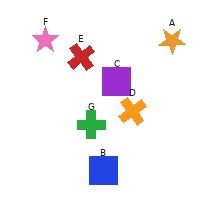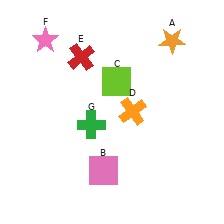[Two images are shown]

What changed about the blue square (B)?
In Image 1, B is blue. In Image 2, it changed to pink.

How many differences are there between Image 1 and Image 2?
There are 2 differences between the two images.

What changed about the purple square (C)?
In Image 1, C is purple. In Image 2, it changed to lime.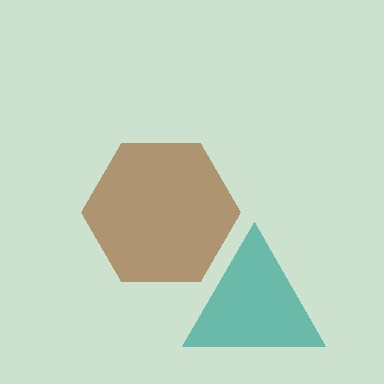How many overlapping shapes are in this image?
There are 2 overlapping shapes in the image.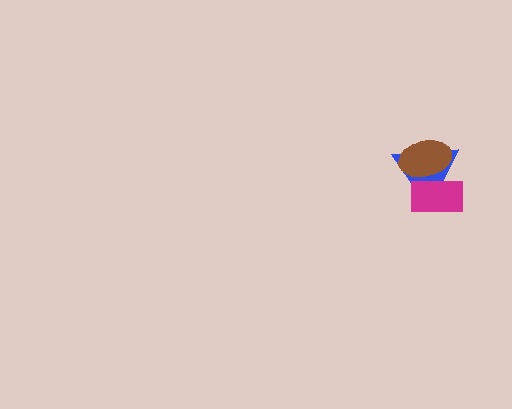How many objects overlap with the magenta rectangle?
2 objects overlap with the magenta rectangle.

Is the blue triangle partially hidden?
Yes, it is partially covered by another shape.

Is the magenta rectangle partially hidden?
No, no other shape covers it.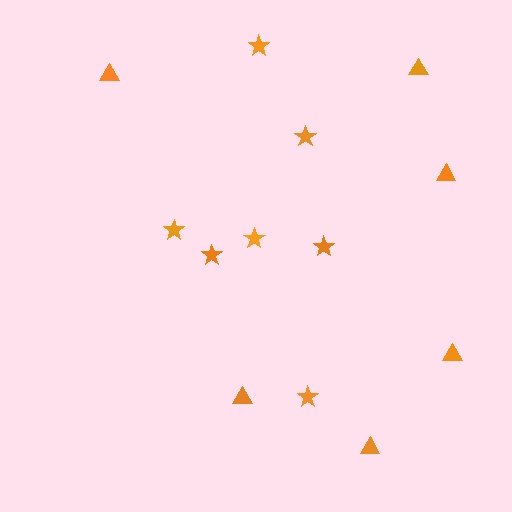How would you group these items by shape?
There are 2 groups: one group of stars (7) and one group of triangles (6).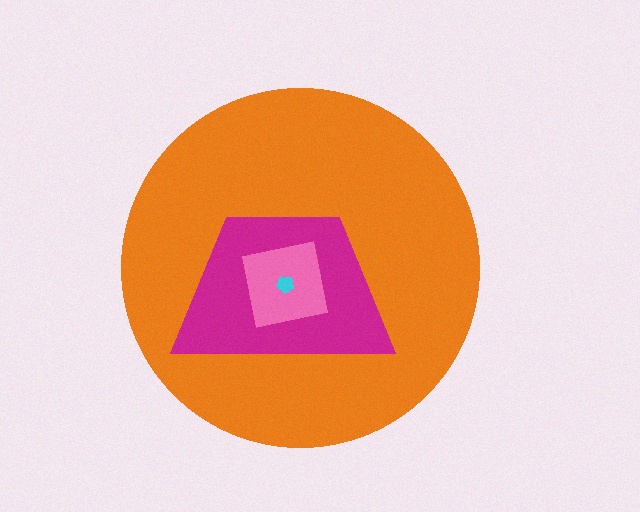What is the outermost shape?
The orange circle.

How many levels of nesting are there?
4.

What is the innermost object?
The cyan pentagon.